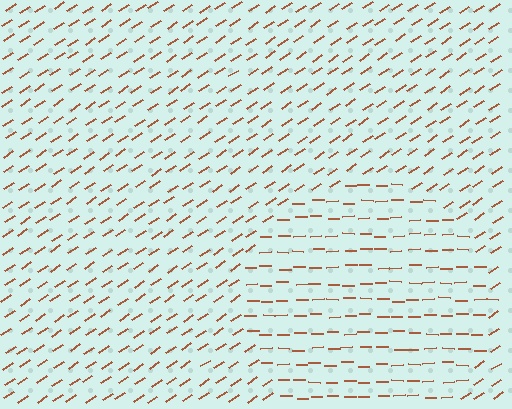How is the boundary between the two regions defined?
The boundary is defined purely by a change in line orientation (approximately 33 degrees difference). All lines are the same color and thickness.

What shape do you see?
I see a circle.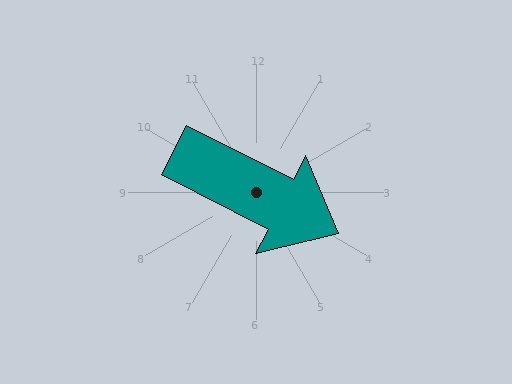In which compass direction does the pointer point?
Southeast.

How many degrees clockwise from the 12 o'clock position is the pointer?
Approximately 117 degrees.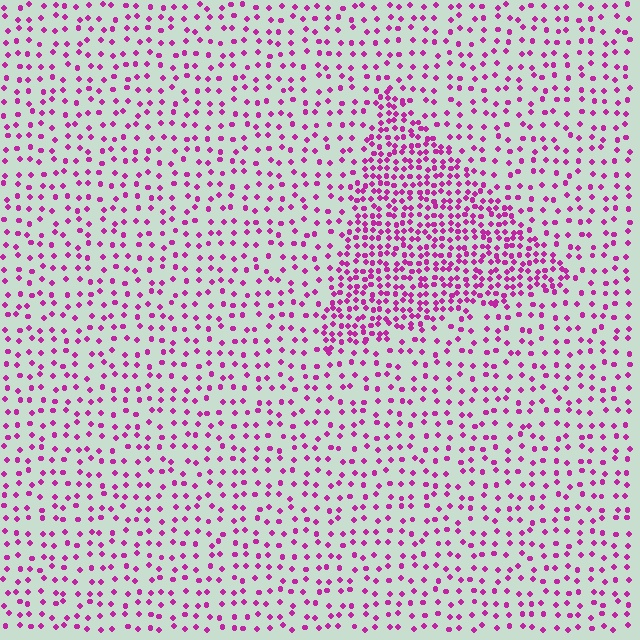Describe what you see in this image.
The image contains small magenta elements arranged at two different densities. A triangle-shaped region is visible where the elements are more densely packed than the surrounding area.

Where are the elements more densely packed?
The elements are more densely packed inside the triangle boundary.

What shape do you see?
I see a triangle.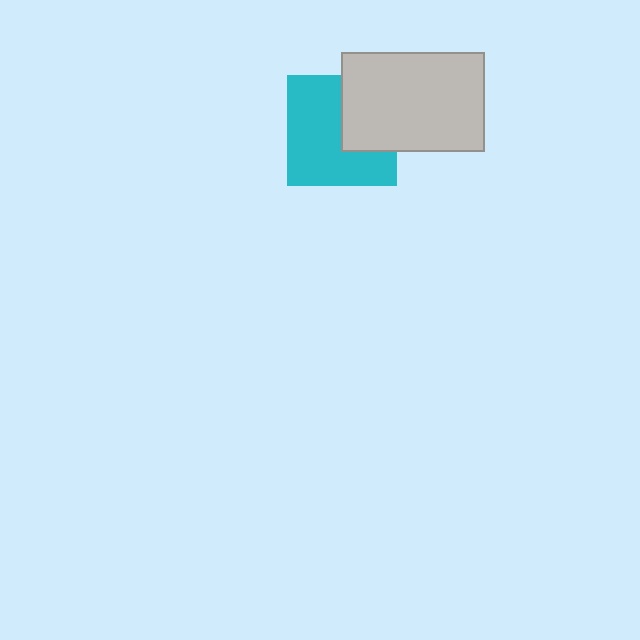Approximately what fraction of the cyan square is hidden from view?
Roughly 35% of the cyan square is hidden behind the light gray rectangle.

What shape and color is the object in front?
The object in front is a light gray rectangle.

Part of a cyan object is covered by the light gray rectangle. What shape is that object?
It is a square.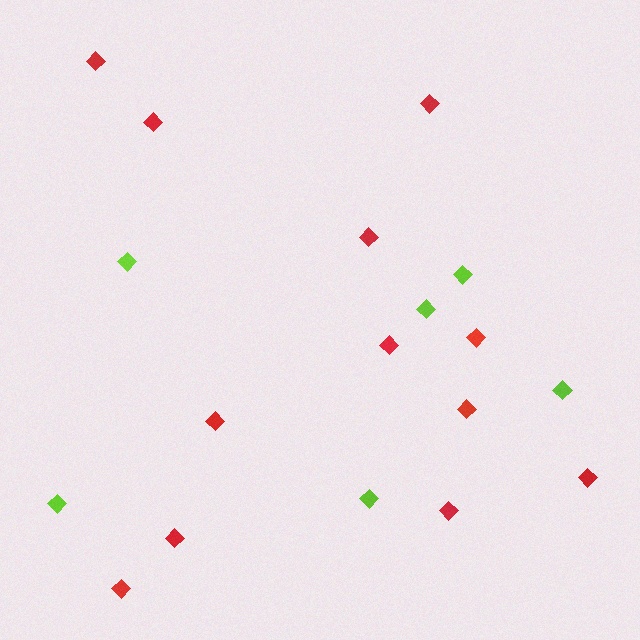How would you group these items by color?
There are 2 groups: one group of red diamonds (12) and one group of lime diamonds (6).